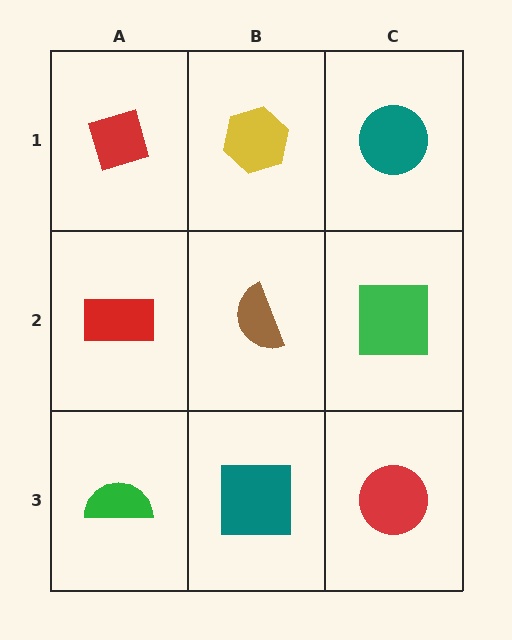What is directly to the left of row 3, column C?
A teal square.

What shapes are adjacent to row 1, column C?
A green square (row 2, column C), a yellow hexagon (row 1, column B).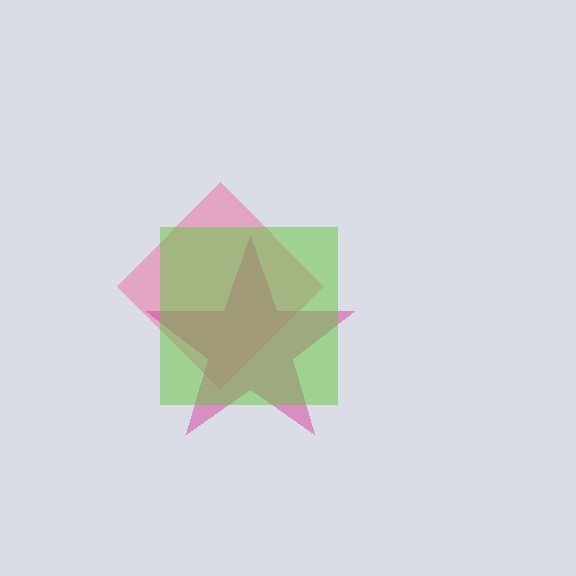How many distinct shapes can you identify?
There are 3 distinct shapes: a pink diamond, a magenta star, a lime square.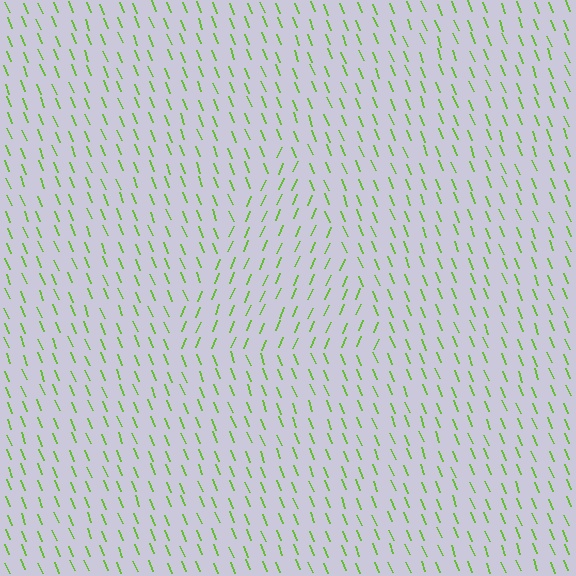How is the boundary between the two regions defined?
The boundary is defined purely by a change in line orientation (approximately 45 degrees difference). All lines are the same color and thickness.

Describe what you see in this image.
The image is filled with small lime line segments. A triangle region in the image has lines oriented differently from the surrounding lines, creating a visible texture boundary.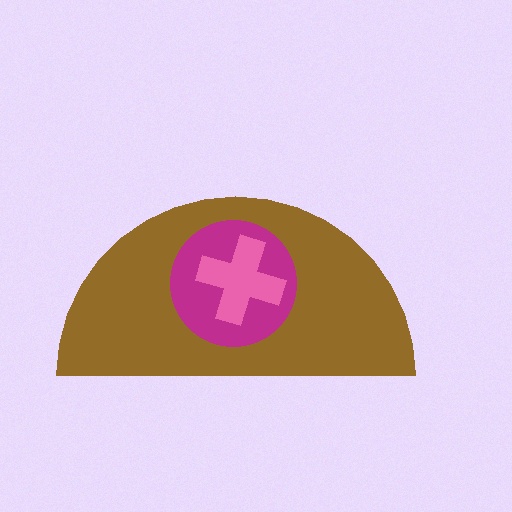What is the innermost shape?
The pink cross.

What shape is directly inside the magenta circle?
The pink cross.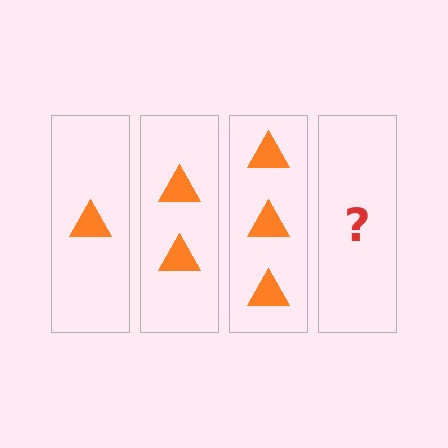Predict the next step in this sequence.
The next step is 4 triangles.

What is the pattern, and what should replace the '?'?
The pattern is that each step adds one more triangle. The '?' should be 4 triangles.